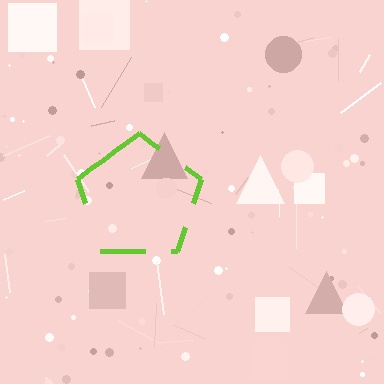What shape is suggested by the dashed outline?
The dashed outline suggests a pentagon.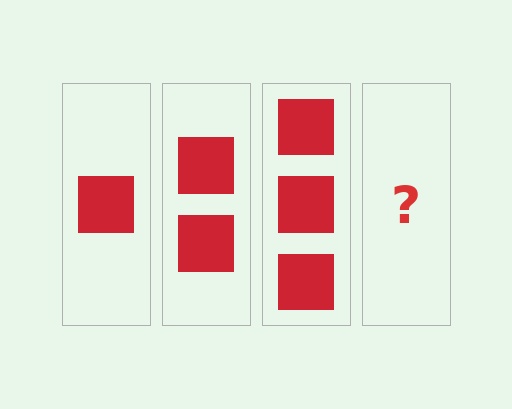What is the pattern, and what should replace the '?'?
The pattern is that each step adds one more square. The '?' should be 4 squares.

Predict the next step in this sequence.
The next step is 4 squares.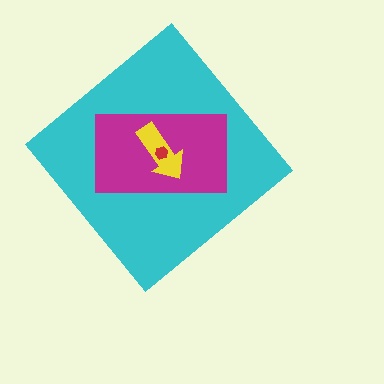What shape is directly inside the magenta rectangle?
The yellow arrow.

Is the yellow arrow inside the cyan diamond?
Yes.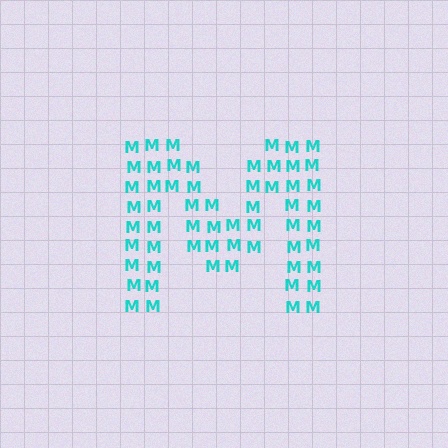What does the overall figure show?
The overall figure shows the letter M.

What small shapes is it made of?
It is made of small letter M's.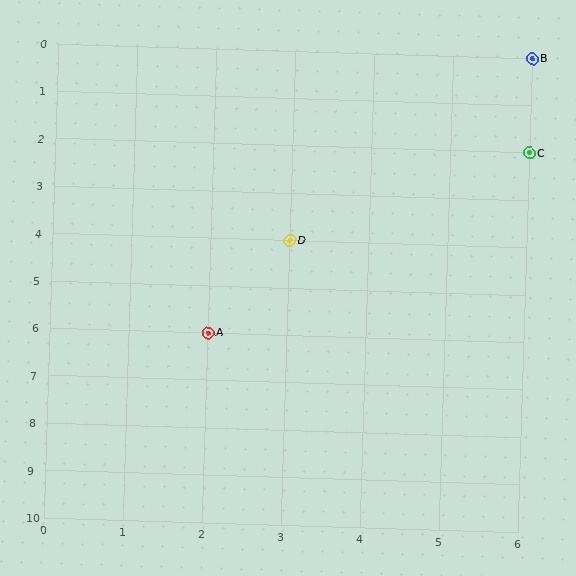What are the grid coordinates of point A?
Point A is at grid coordinates (2, 6).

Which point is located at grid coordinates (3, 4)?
Point D is at (3, 4).